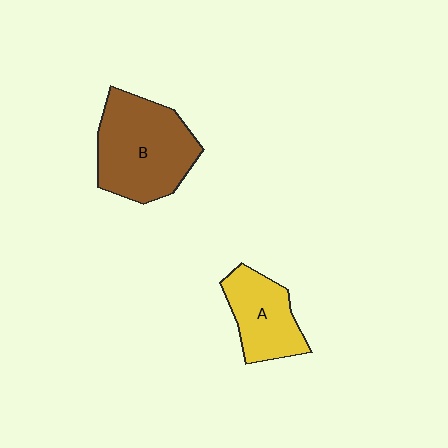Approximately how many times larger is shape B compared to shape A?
Approximately 1.6 times.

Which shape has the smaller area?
Shape A (yellow).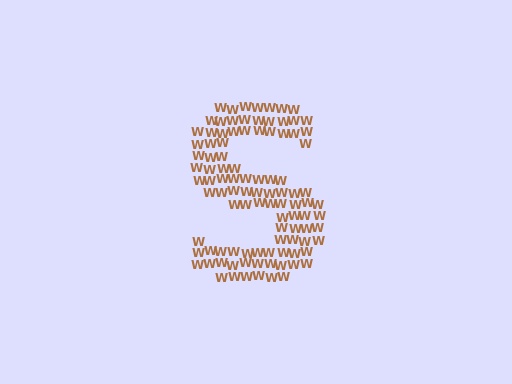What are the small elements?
The small elements are letter W's.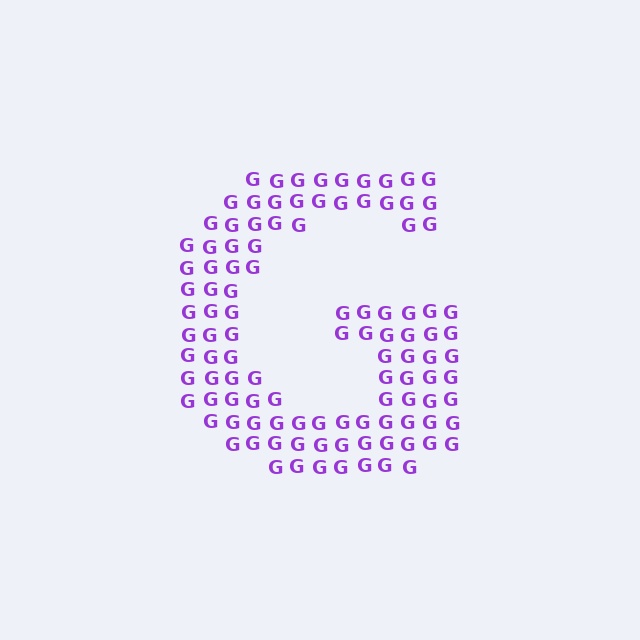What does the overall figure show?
The overall figure shows the letter G.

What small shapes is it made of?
It is made of small letter G's.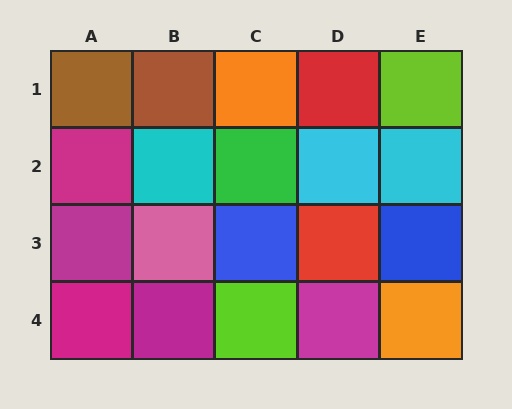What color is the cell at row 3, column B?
Pink.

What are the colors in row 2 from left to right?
Magenta, cyan, green, cyan, cyan.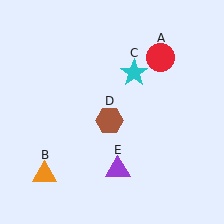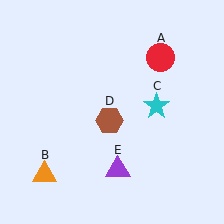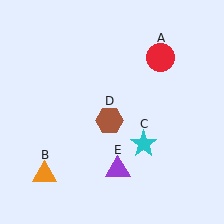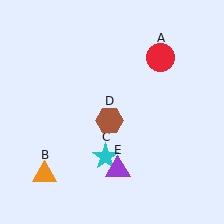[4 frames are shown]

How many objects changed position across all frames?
1 object changed position: cyan star (object C).